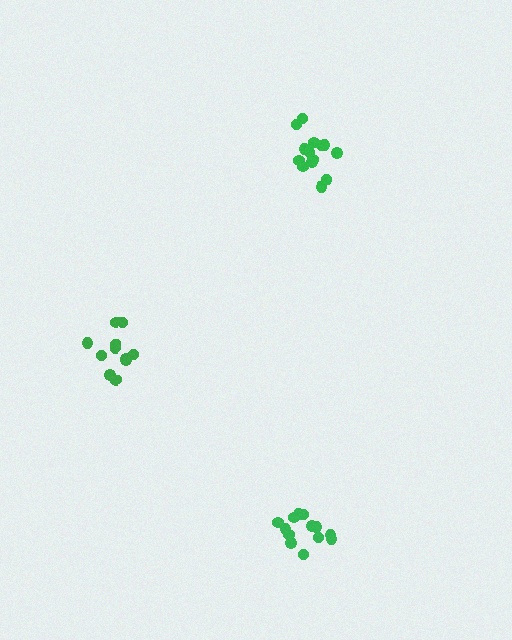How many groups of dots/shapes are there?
There are 3 groups.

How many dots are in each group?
Group 1: 14 dots, Group 2: 13 dots, Group 3: 11 dots (38 total).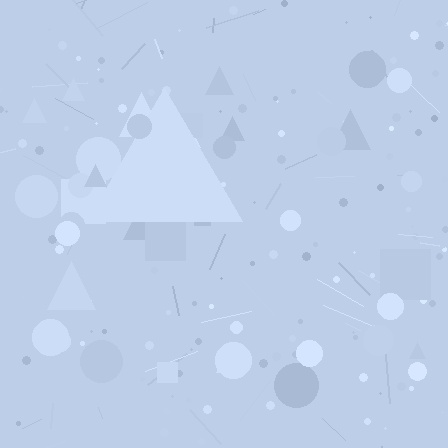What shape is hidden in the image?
A triangle is hidden in the image.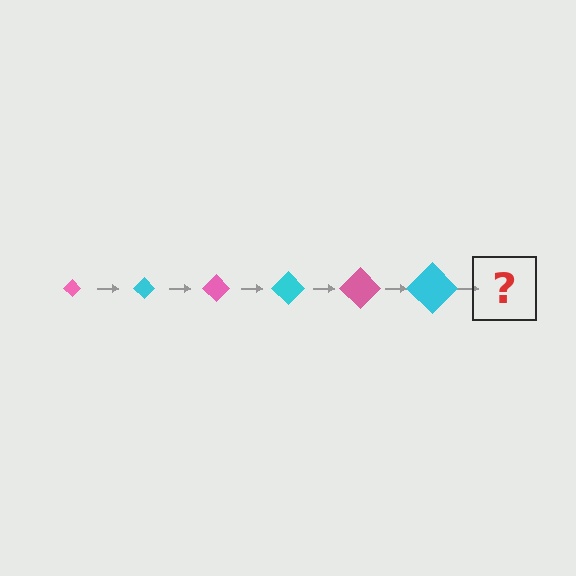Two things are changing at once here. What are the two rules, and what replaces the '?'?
The two rules are that the diamond grows larger each step and the color cycles through pink and cyan. The '?' should be a pink diamond, larger than the previous one.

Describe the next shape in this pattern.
It should be a pink diamond, larger than the previous one.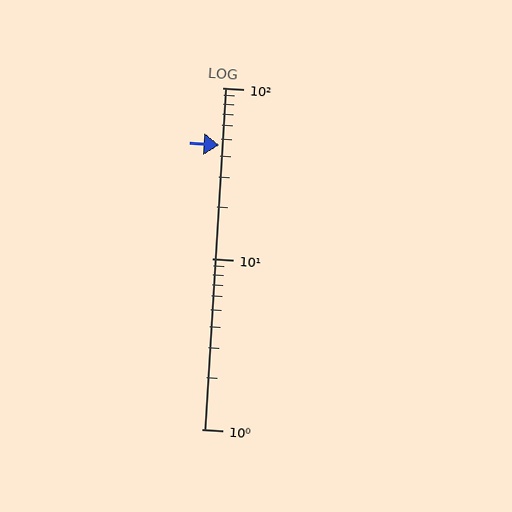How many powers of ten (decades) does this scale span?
The scale spans 2 decades, from 1 to 100.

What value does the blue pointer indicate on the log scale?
The pointer indicates approximately 46.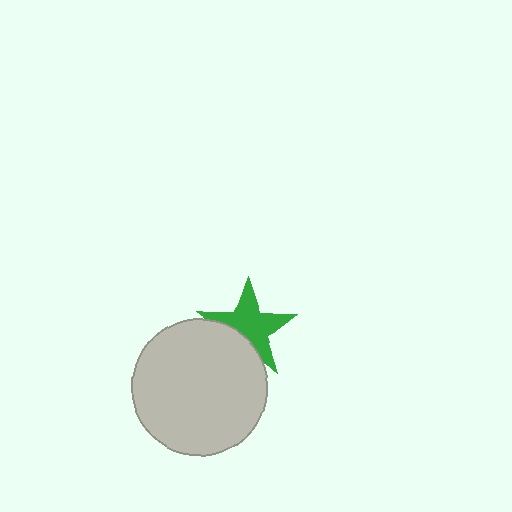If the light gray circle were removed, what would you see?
You would see the complete green star.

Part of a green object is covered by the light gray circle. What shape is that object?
It is a star.